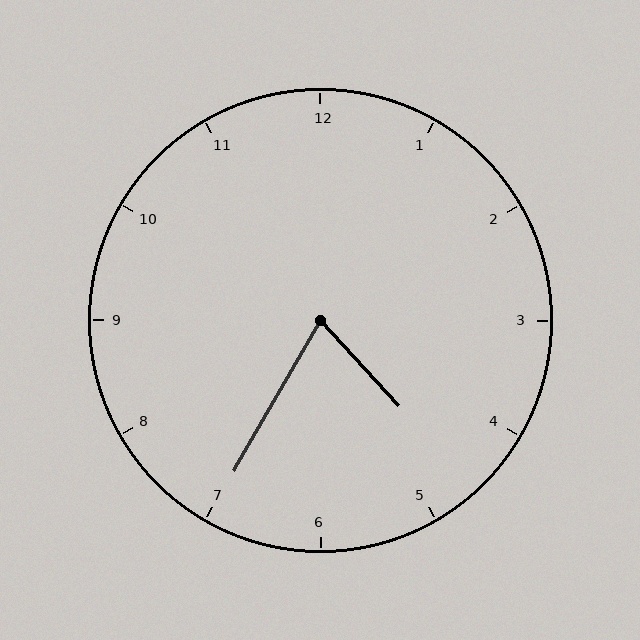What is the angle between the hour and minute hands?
Approximately 72 degrees.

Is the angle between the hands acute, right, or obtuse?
It is acute.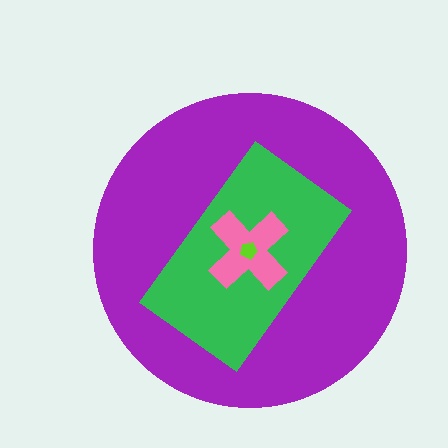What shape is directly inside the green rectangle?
The pink cross.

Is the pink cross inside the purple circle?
Yes.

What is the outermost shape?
The purple circle.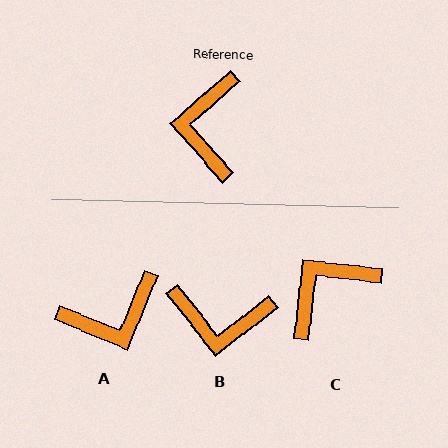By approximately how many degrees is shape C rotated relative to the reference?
Approximately 47 degrees clockwise.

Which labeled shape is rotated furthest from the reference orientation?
A, about 116 degrees away.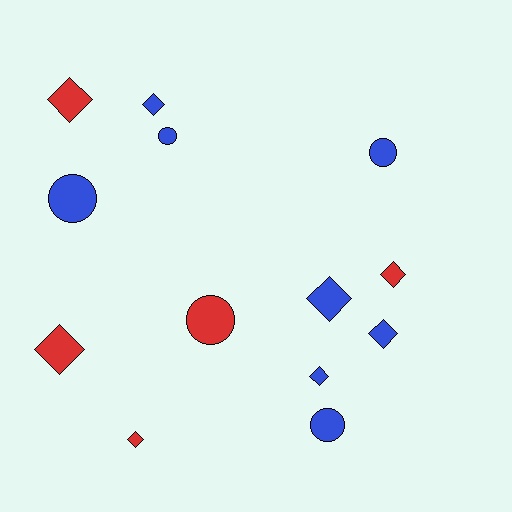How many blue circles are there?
There are 4 blue circles.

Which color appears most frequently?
Blue, with 8 objects.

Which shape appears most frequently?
Diamond, with 8 objects.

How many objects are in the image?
There are 13 objects.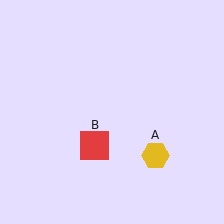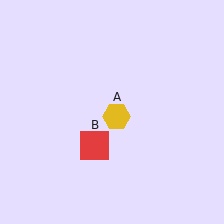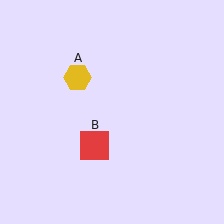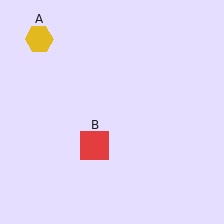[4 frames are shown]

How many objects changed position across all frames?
1 object changed position: yellow hexagon (object A).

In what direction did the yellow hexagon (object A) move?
The yellow hexagon (object A) moved up and to the left.